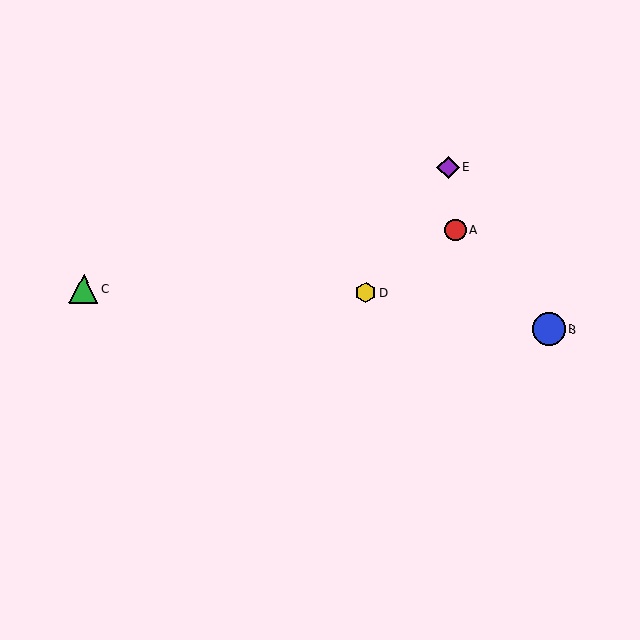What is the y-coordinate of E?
Object E is at y≈167.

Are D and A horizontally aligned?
No, D is at y≈292 and A is at y≈230.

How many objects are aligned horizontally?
2 objects (C, D) are aligned horizontally.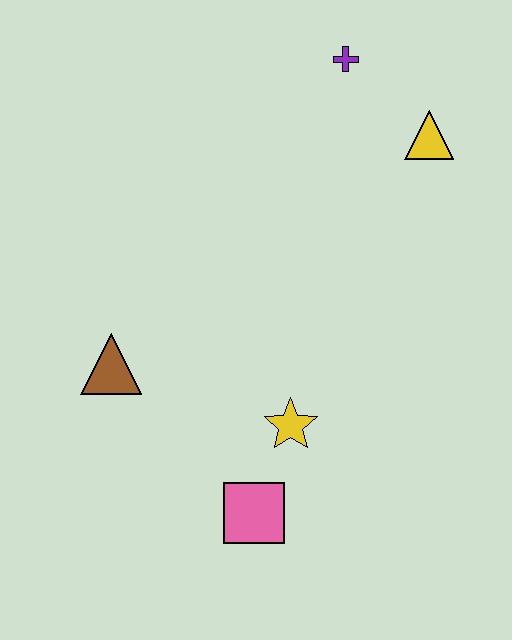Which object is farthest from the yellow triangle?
The pink square is farthest from the yellow triangle.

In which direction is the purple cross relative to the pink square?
The purple cross is above the pink square.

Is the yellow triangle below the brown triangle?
No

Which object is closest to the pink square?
The yellow star is closest to the pink square.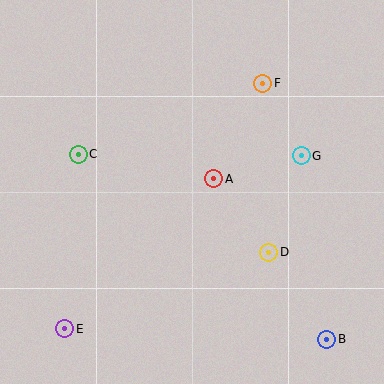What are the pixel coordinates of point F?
Point F is at (263, 83).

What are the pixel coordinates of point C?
Point C is at (78, 154).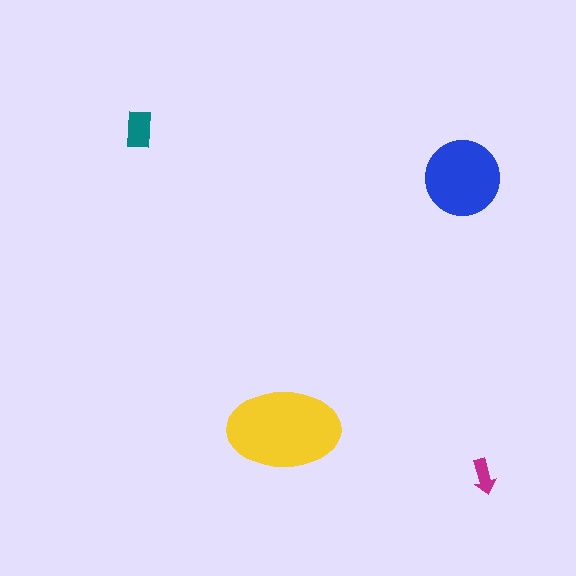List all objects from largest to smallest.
The yellow ellipse, the blue circle, the teal rectangle, the magenta arrow.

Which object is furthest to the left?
The teal rectangle is leftmost.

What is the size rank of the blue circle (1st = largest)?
2nd.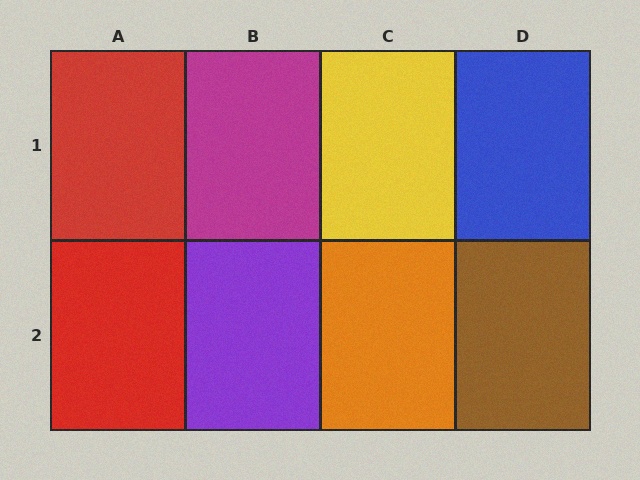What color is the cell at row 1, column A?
Red.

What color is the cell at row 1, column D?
Blue.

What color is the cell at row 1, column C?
Yellow.